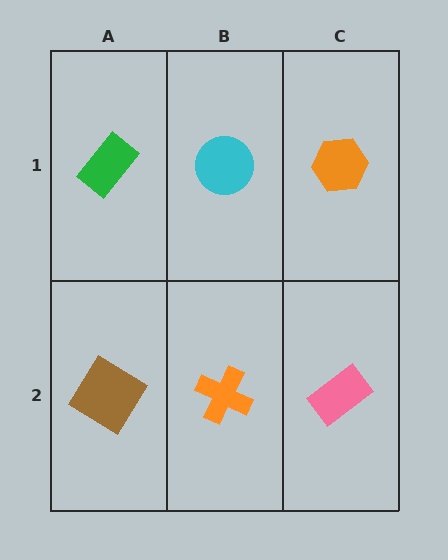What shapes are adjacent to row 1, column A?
A brown diamond (row 2, column A), a cyan circle (row 1, column B).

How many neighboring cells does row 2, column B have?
3.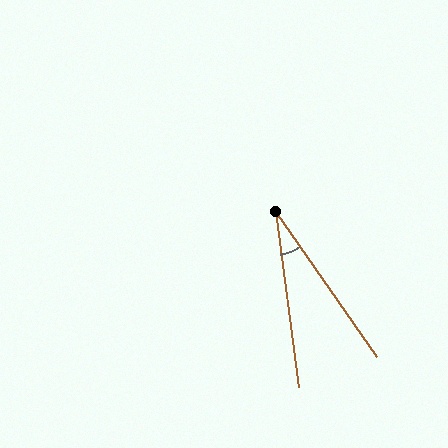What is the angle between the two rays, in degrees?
Approximately 27 degrees.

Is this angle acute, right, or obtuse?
It is acute.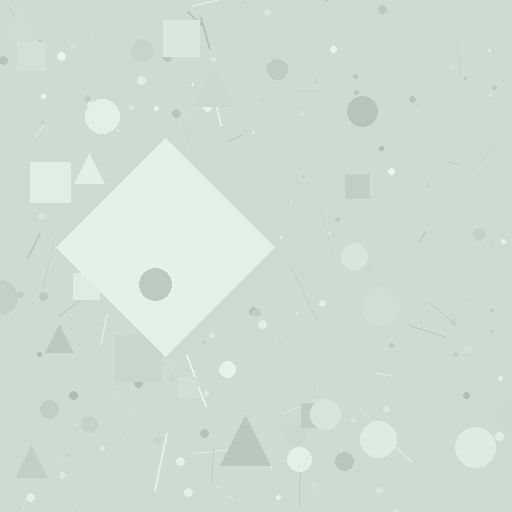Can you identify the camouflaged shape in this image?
The camouflaged shape is a diamond.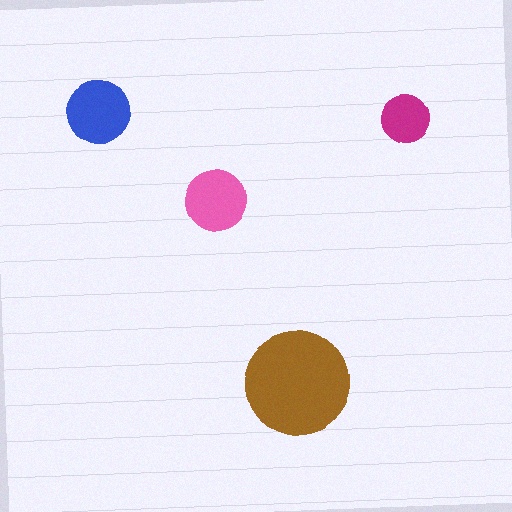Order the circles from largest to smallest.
the brown one, the blue one, the pink one, the magenta one.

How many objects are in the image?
There are 4 objects in the image.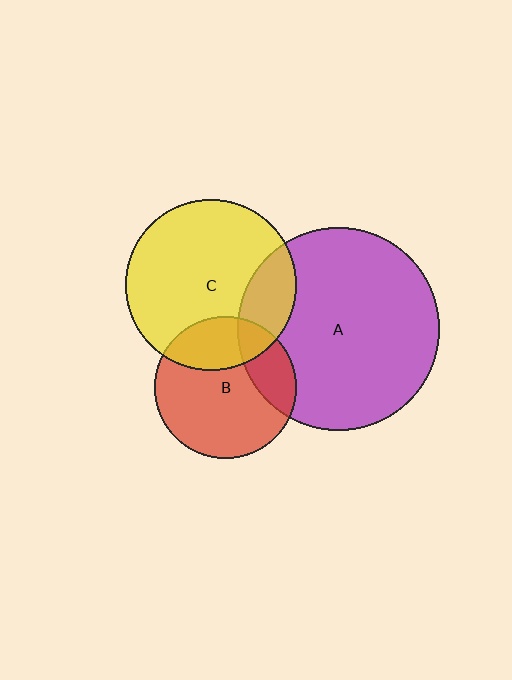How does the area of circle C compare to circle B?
Approximately 1.4 times.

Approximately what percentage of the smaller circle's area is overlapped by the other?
Approximately 25%.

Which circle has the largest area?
Circle A (purple).